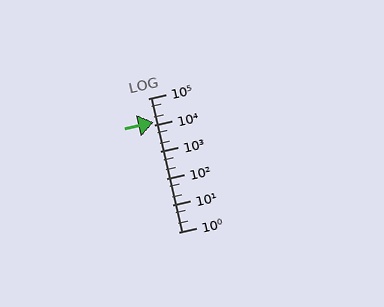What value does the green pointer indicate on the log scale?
The pointer indicates approximately 13000.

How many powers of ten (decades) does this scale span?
The scale spans 5 decades, from 1 to 100000.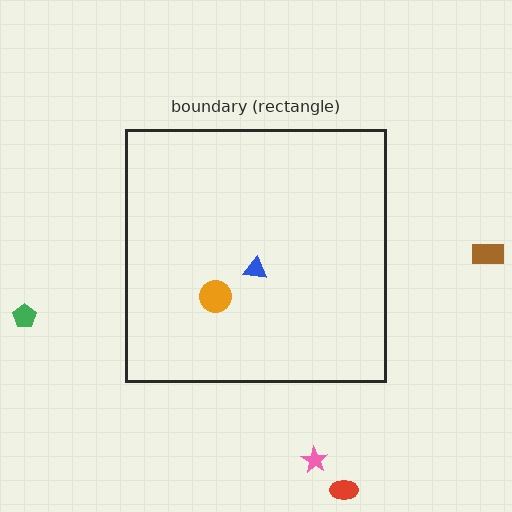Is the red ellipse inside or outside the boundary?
Outside.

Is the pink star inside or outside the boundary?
Outside.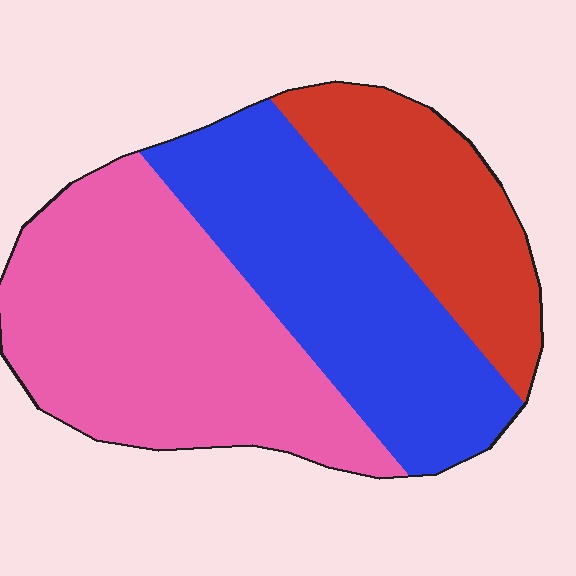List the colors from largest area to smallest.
From largest to smallest: pink, blue, red.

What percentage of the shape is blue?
Blue takes up between a third and a half of the shape.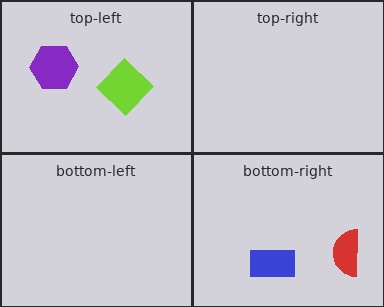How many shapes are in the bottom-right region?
2.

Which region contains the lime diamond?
The top-left region.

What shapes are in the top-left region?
The lime diamond, the purple hexagon.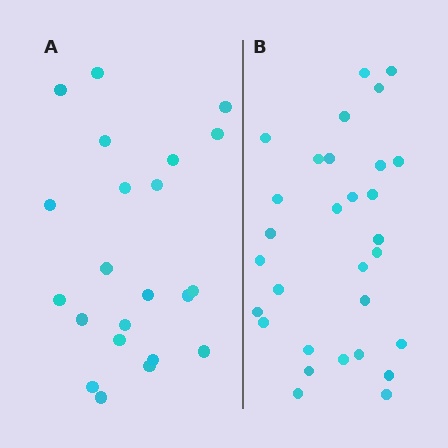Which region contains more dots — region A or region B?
Region B (the right region) has more dots.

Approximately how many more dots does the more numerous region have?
Region B has roughly 8 or so more dots than region A.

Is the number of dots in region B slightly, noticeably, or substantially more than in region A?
Region B has noticeably more, but not dramatically so. The ratio is roughly 1.4 to 1.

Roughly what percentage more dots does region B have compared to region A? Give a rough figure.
About 35% more.